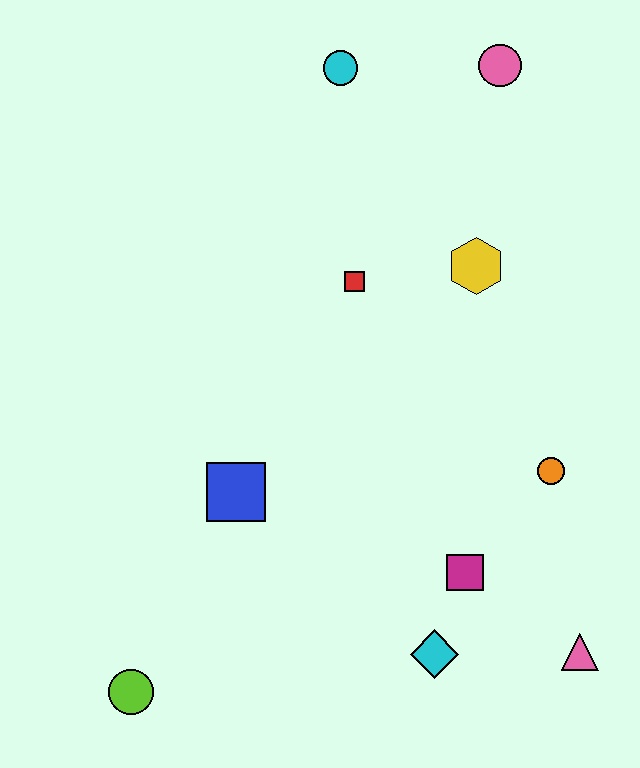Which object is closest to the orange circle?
The magenta square is closest to the orange circle.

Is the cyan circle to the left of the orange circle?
Yes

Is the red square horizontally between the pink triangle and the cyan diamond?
No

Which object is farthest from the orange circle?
The lime circle is farthest from the orange circle.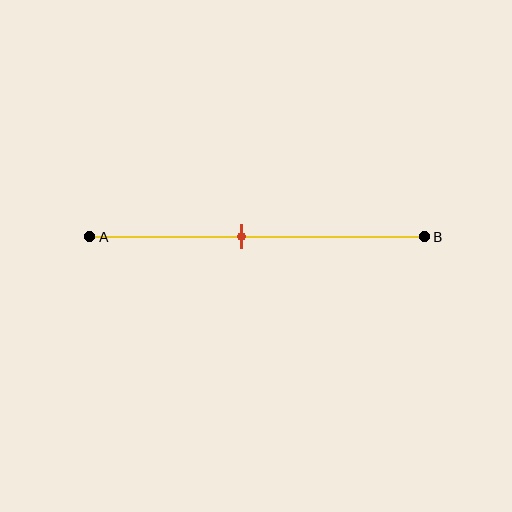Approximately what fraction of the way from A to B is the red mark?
The red mark is approximately 45% of the way from A to B.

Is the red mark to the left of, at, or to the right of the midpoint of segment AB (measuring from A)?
The red mark is to the left of the midpoint of segment AB.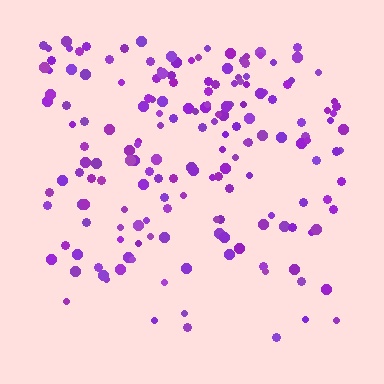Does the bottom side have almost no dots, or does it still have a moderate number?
Still a moderate number, just noticeably fewer than the top.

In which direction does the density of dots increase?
From bottom to top, with the top side densest.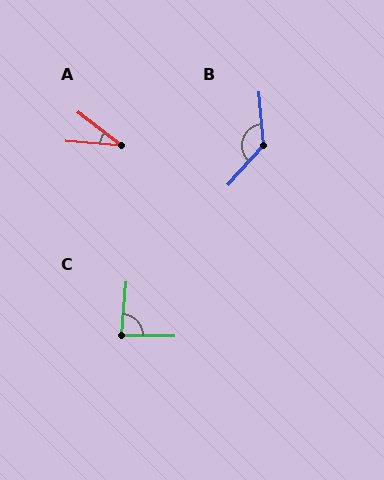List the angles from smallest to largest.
A (33°), C (86°), B (133°).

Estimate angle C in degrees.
Approximately 86 degrees.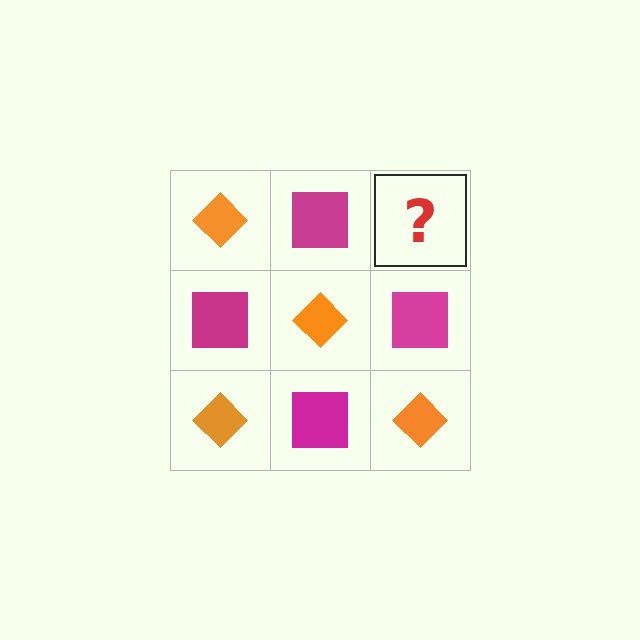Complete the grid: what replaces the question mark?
The question mark should be replaced with an orange diamond.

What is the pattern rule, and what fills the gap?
The rule is that it alternates orange diamond and magenta square in a checkerboard pattern. The gap should be filled with an orange diamond.